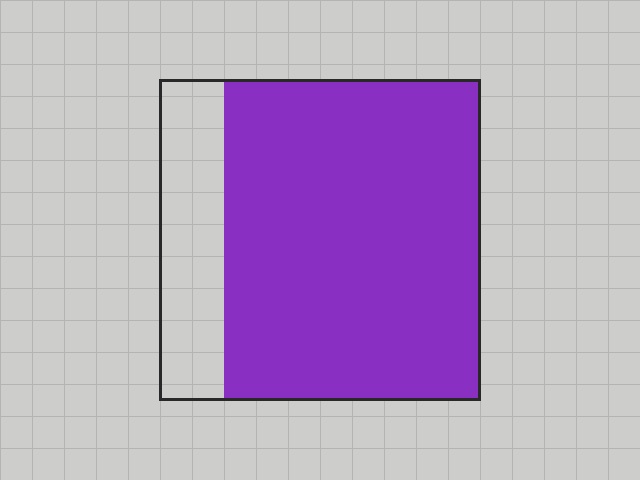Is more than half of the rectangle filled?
Yes.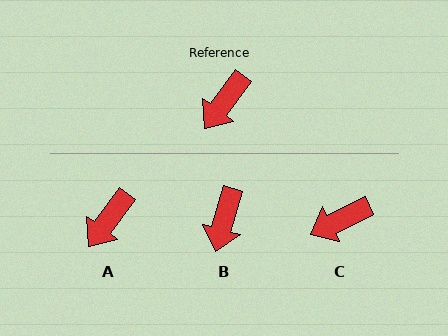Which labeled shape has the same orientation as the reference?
A.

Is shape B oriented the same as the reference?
No, it is off by about 21 degrees.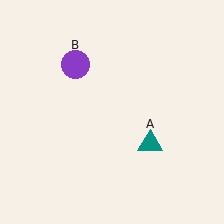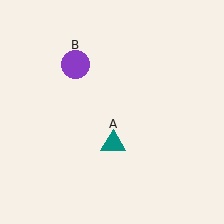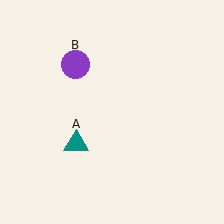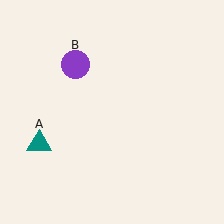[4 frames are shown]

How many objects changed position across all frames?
1 object changed position: teal triangle (object A).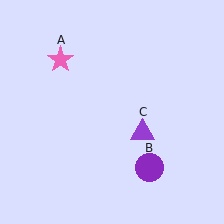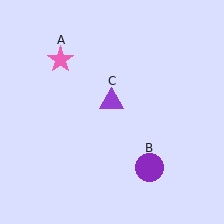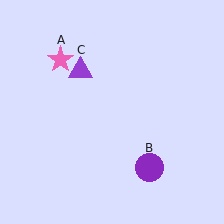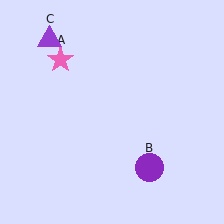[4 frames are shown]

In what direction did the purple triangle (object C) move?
The purple triangle (object C) moved up and to the left.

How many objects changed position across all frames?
1 object changed position: purple triangle (object C).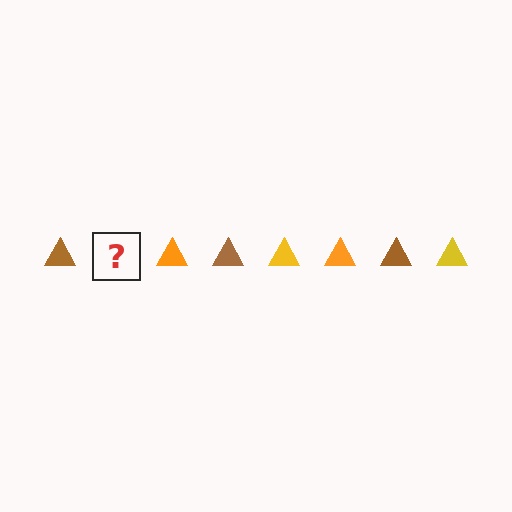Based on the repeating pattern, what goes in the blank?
The blank should be a yellow triangle.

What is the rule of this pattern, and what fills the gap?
The rule is that the pattern cycles through brown, yellow, orange triangles. The gap should be filled with a yellow triangle.